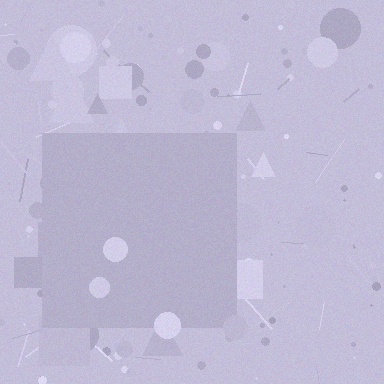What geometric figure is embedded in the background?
A square is embedded in the background.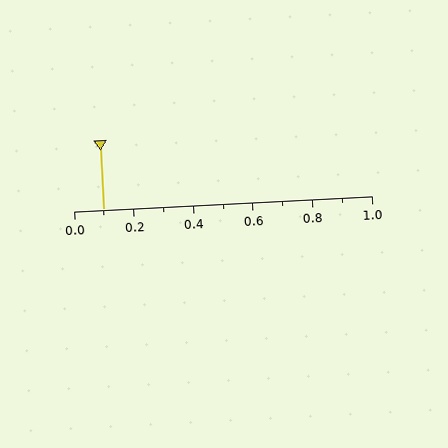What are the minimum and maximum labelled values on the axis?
The axis runs from 0.0 to 1.0.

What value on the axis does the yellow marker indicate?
The marker indicates approximately 0.1.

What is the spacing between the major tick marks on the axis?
The major ticks are spaced 0.2 apart.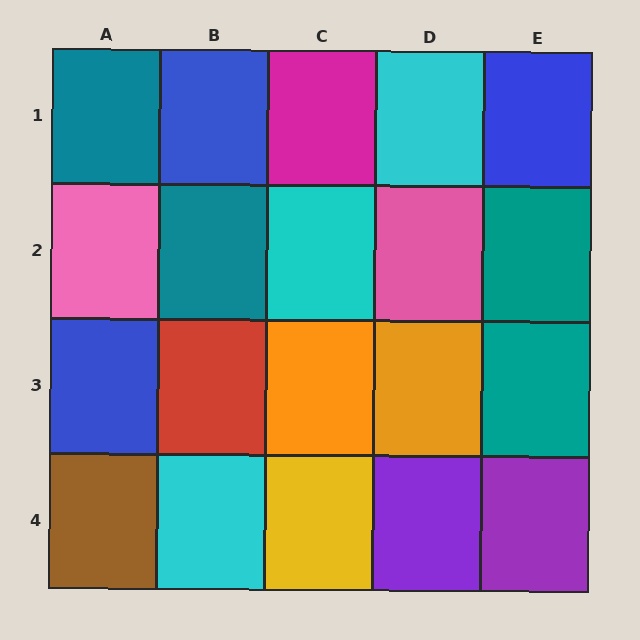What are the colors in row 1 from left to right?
Teal, blue, magenta, cyan, blue.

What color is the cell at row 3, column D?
Orange.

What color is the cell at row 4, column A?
Brown.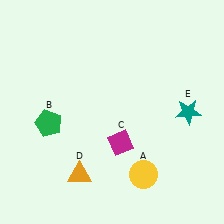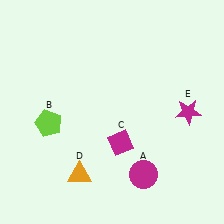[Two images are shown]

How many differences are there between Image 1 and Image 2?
There are 3 differences between the two images.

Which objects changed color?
A changed from yellow to magenta. B changed from green to lime. E changed from teal to magenta.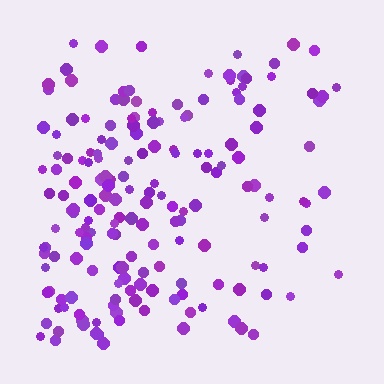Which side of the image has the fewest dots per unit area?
The right.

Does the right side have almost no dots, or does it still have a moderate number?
Still a moderate number, just noticeably fewer than the left.